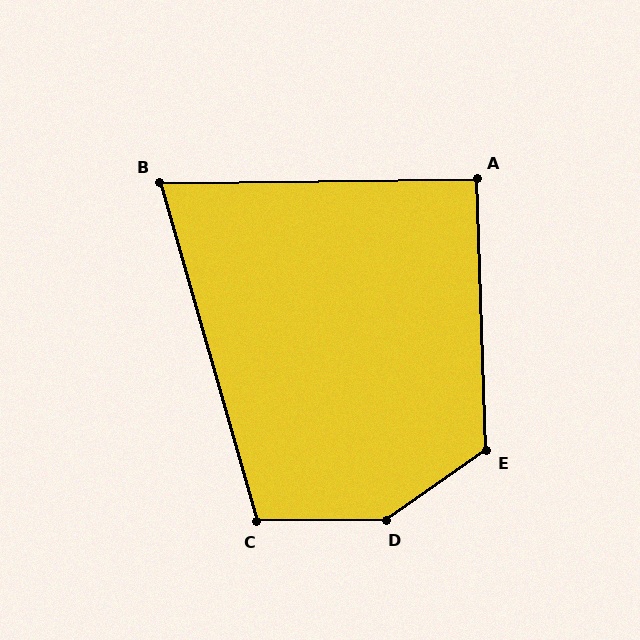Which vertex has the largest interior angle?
D, at approximately 145 degrees.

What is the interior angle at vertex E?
Approximately 123 degrees (obtuse).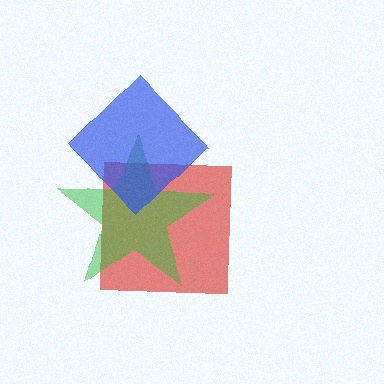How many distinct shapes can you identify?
There are 3 distinct shapes: a red square, a green star, a blue diamond.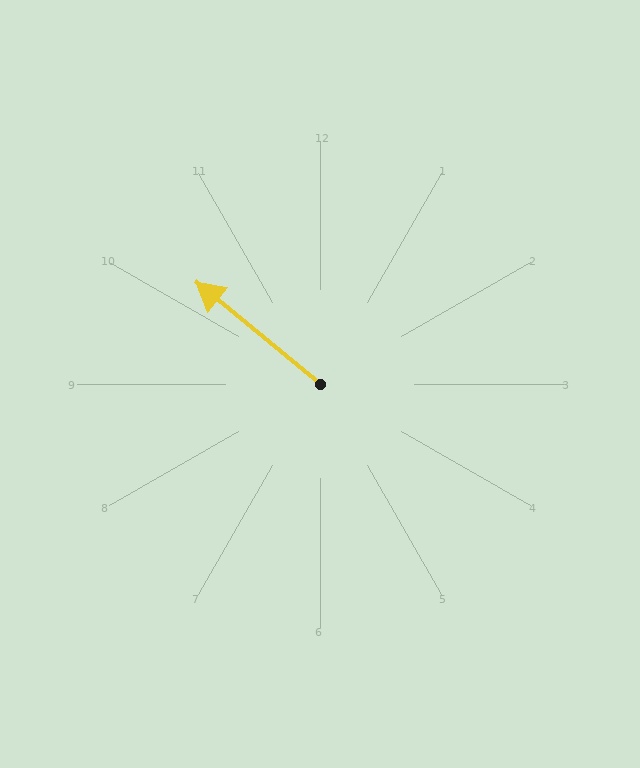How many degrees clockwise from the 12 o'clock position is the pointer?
Approximately 309 degrees.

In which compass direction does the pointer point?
Northwest.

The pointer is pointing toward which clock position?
Roughly 10 o'clock.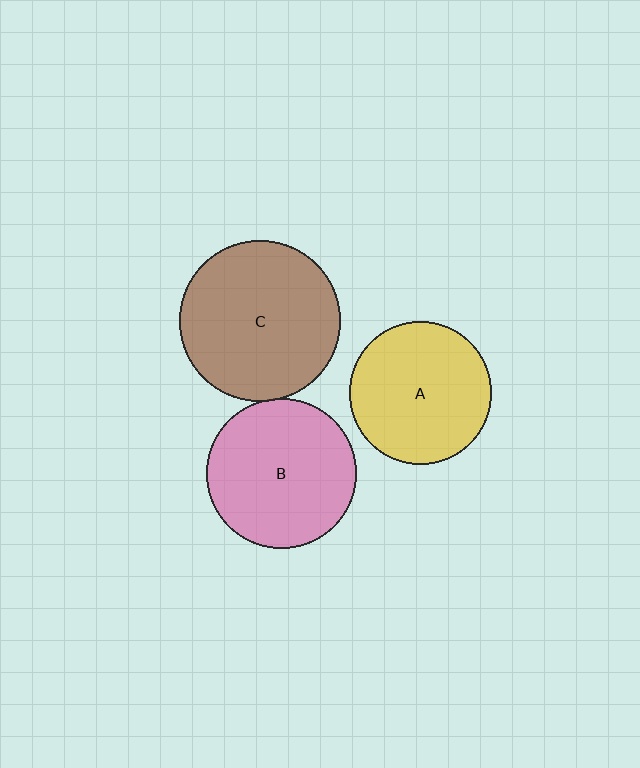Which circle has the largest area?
Circle C (brown).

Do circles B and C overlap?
Yes.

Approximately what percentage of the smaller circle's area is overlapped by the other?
Approximately 5%.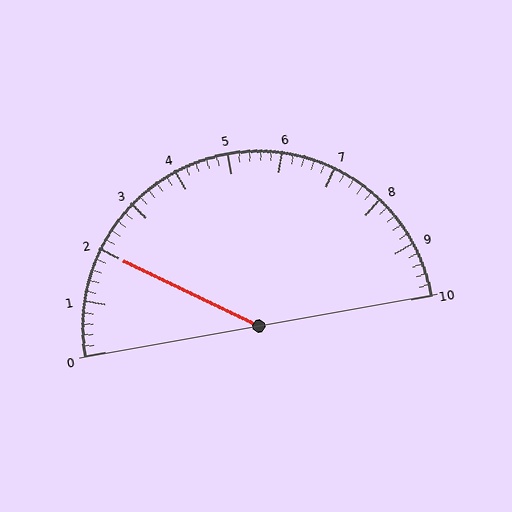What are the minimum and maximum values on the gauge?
The gauge ranges from 0 to 10.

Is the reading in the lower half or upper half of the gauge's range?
The reading is in the lower half of the range (0 to 10).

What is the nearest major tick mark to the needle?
The nearest major tick mark is 2.